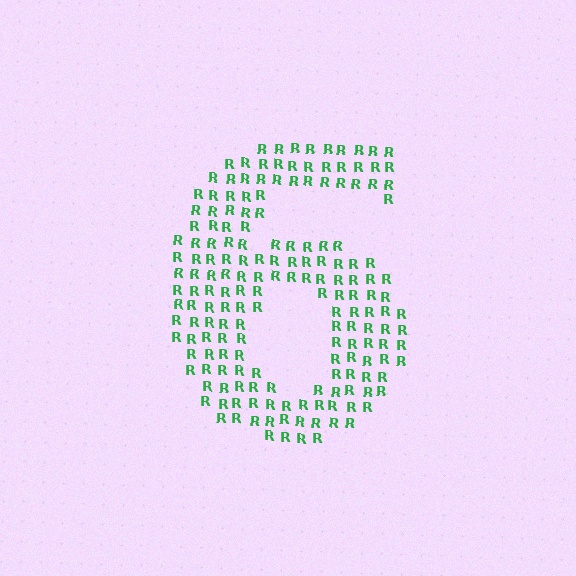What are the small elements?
The small elements are letter R's.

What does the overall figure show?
The overall figure shows the digit 6.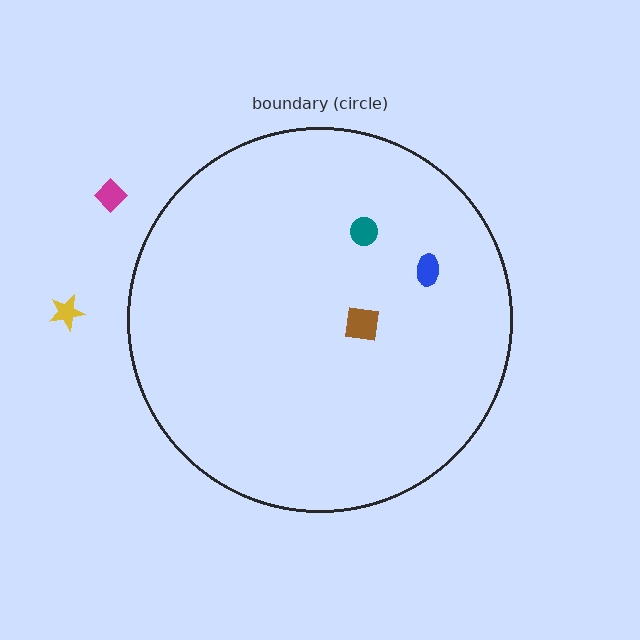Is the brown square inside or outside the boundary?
Inside.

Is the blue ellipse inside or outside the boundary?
Inside.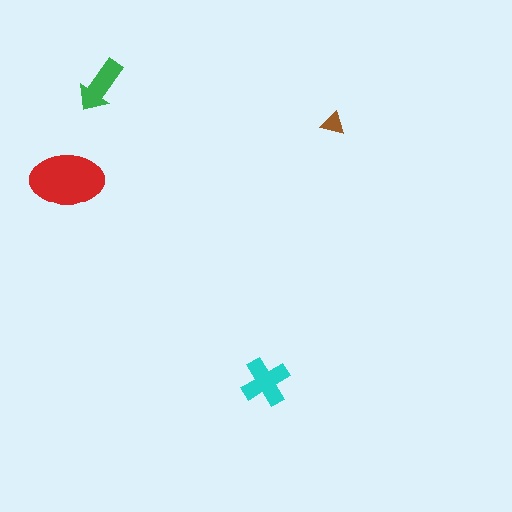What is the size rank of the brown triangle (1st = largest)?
4th.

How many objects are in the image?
There are 4 objects in the image.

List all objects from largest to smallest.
The red ellipse, the cyan cross, the green arrow, the brown triangle.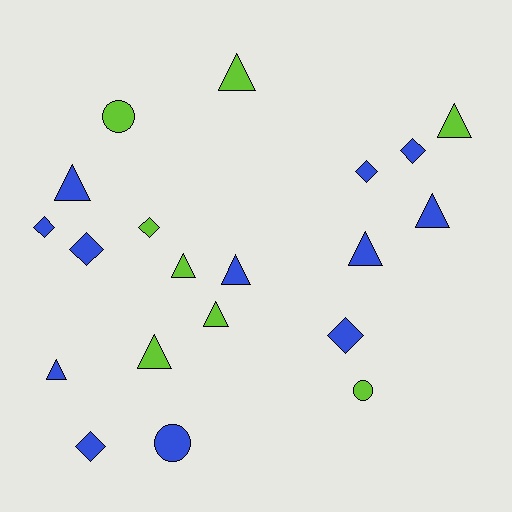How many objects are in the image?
There are 20 objects.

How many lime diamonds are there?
There is 1 lime diamond.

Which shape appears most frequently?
Triangle, with 10 objects.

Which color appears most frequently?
Blue, with 12 objects.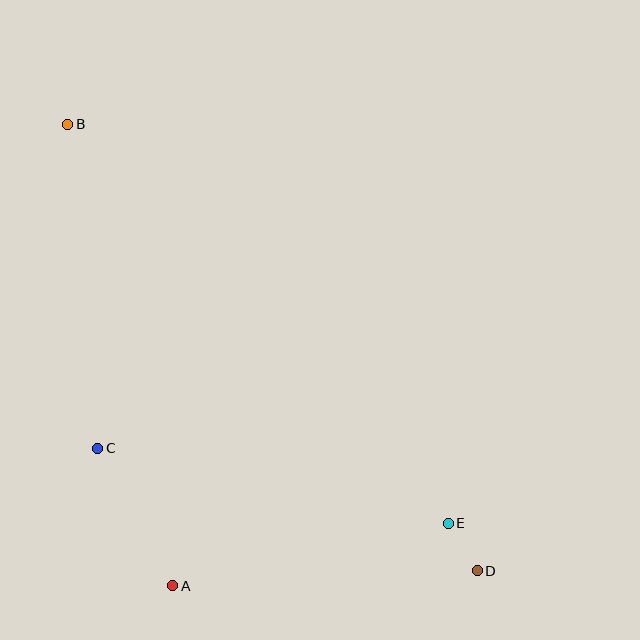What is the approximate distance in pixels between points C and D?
The distance between C and D is approximately 399 pixels.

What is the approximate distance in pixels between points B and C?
The distance between B and C is approximately 325 pixels.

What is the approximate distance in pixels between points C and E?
The distance between C and E is approximately 358 pixels.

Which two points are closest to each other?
Points D and E are closest to each other.